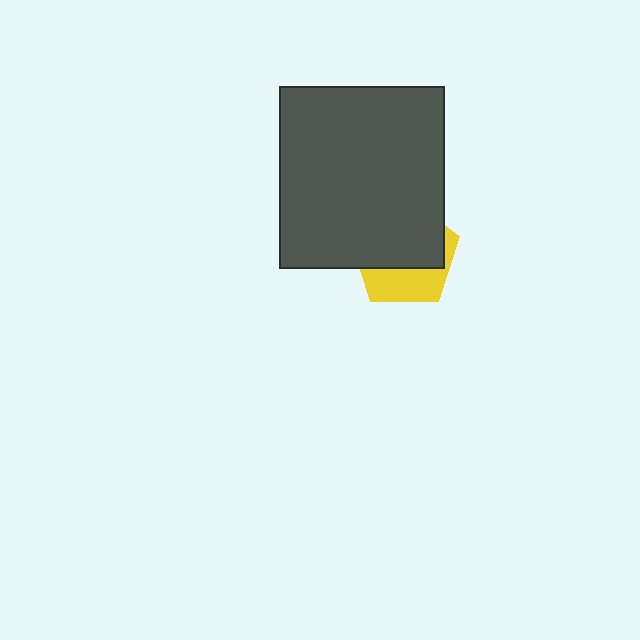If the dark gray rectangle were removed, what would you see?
You would see the complete yellow pentagon.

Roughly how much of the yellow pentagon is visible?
A small part of it is visible (roughly 36%).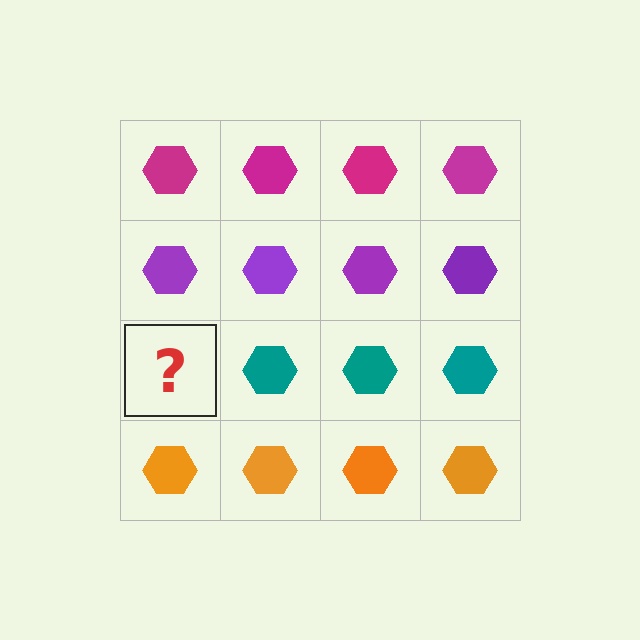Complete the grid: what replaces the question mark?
The question mark should be replaced with a teal hexagon.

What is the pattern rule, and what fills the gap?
The rule is that each row has a consistent color. The gap should be filled with a teal hexagon.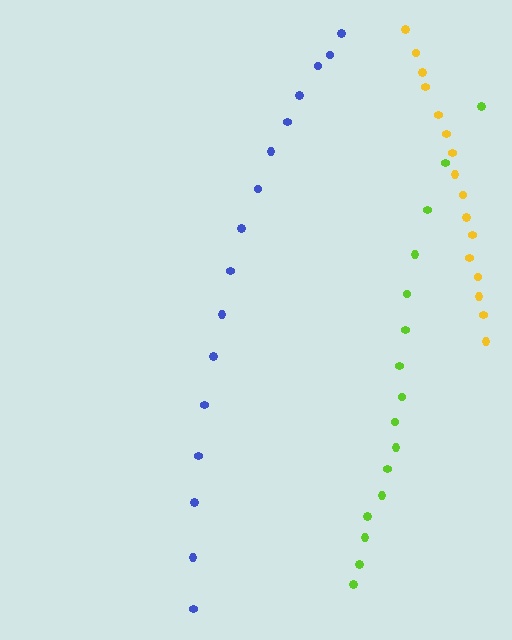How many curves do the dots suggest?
There are 3 distinct paths.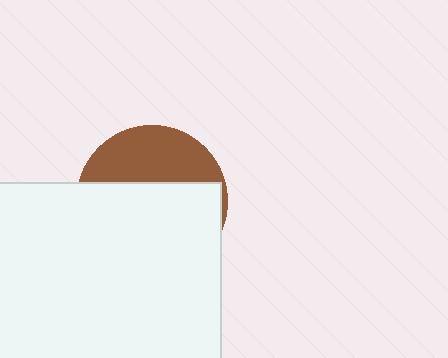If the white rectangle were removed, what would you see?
You would see the complete brown circle.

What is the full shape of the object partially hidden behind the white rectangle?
The partially hidden object is a brown circle.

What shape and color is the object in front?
The object in front is a white rectangle.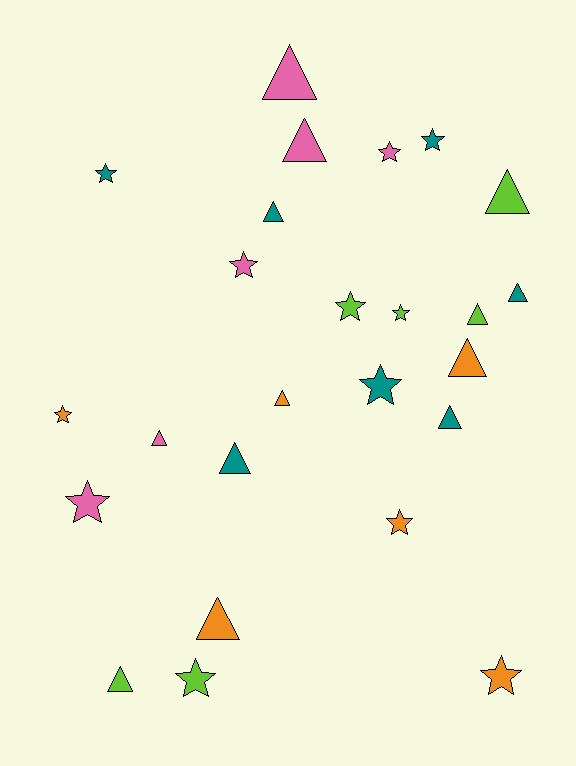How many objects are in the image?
There are 25 objects.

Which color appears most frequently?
Teal, with 7 objects.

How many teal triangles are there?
There are 4 teal triangles.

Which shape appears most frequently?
Triangle, with 13 objects.